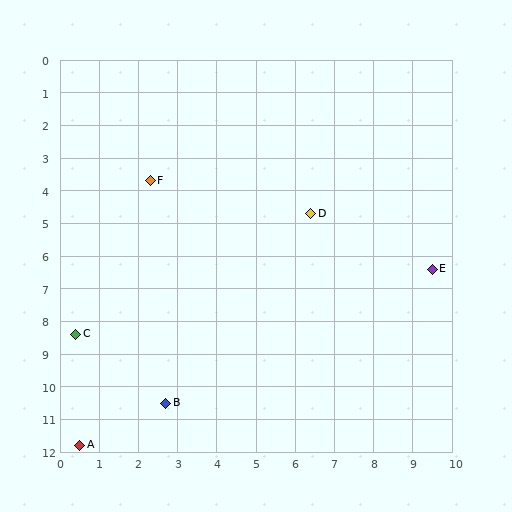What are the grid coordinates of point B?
Point B is at approximately (2.7, 10.5).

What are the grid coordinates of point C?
Point C is at approximately (0.4, 8.4).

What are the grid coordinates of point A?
Point A is at approximately (0.5, 11.8).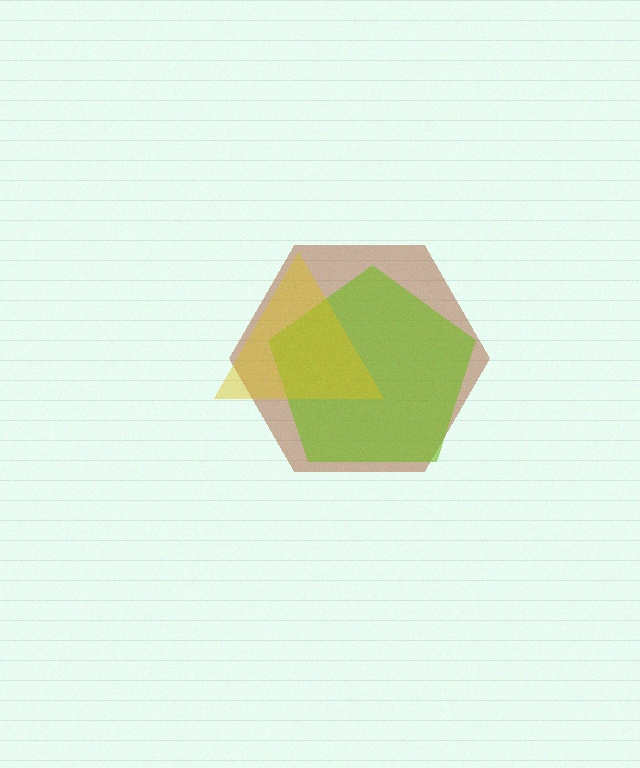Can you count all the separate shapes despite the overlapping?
Yes, there are 3 separate shapes.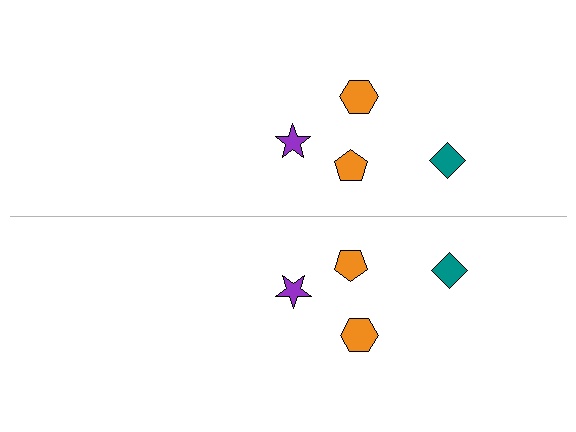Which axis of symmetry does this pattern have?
The pattern has a horizontal axis of symmetry running through the center of the image.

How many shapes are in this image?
There are 8 shapes in this image.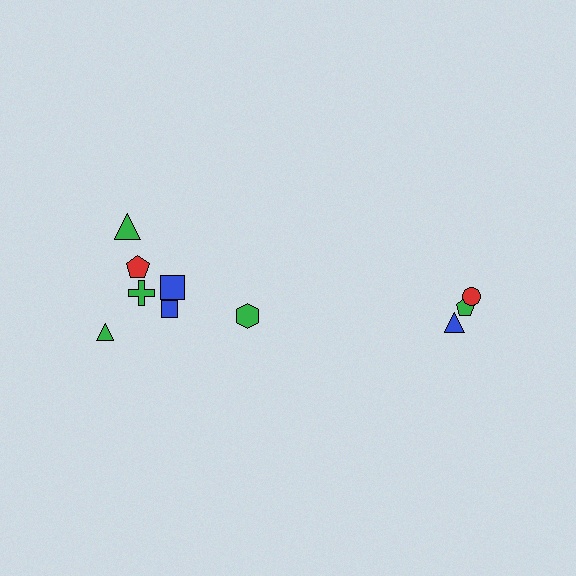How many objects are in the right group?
There are 3 objects.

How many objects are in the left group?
There are 7 objects.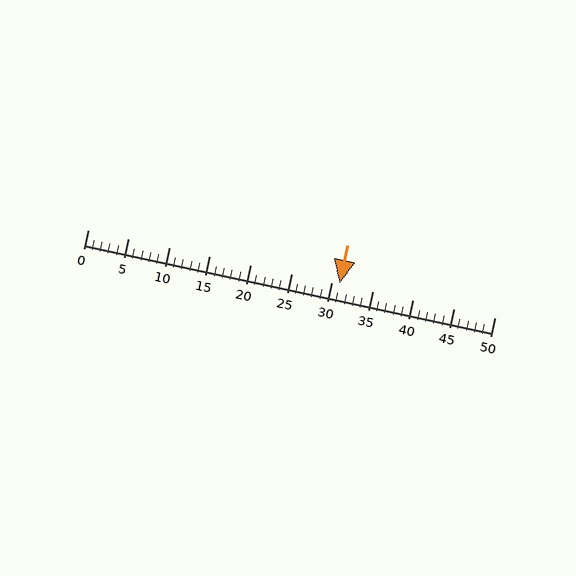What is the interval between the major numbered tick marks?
The major tick marks are spaced 5 units apart.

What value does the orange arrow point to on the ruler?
The orange arrow points to approximately 31.